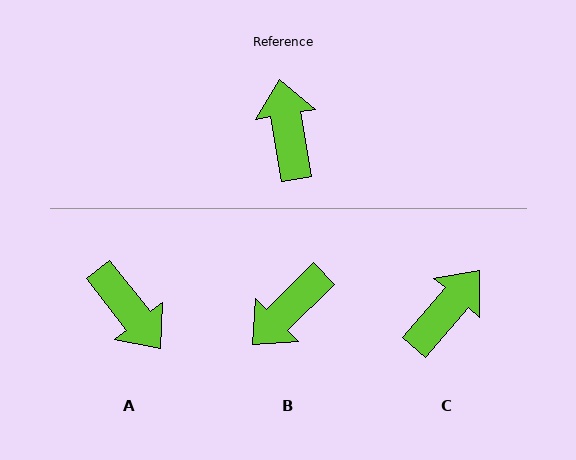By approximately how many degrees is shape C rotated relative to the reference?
Approximately 50 degrees clockwise.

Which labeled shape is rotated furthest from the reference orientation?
A, about 151 degrees away.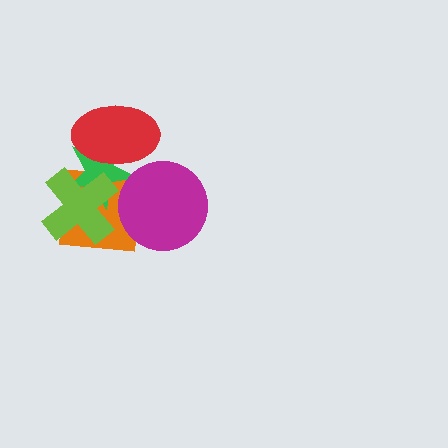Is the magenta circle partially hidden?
No, no other shape covers it.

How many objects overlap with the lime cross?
2 objects overlap with the lime cross.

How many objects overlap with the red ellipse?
1 object overlaps with the red ellipse.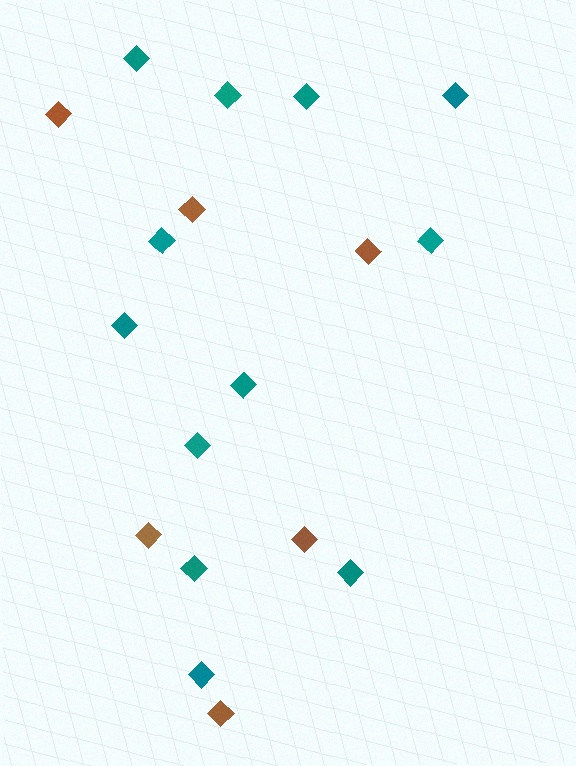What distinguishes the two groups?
There are 2 groups: one group of brown diamonds (6) and one group of teal diamonds (12).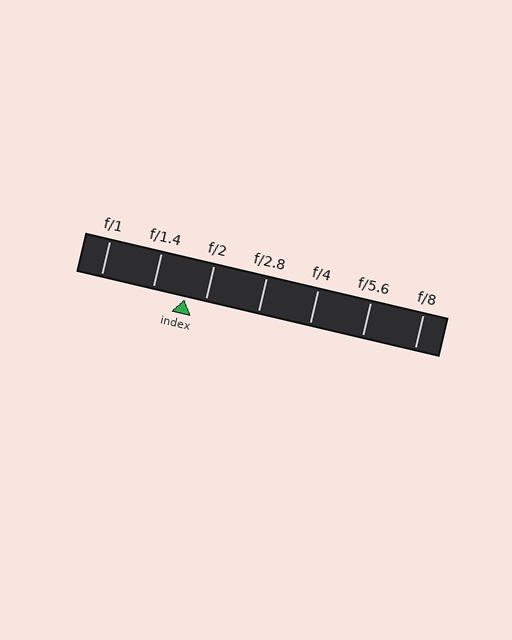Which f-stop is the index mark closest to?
The index mark is closest to f/2.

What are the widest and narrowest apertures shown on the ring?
The widest aperture shown is f/1 and the narrowest is f/8.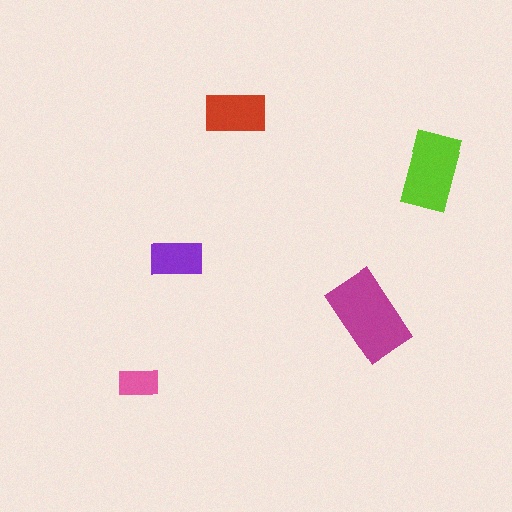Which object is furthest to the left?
The pink rectangle is leftmost.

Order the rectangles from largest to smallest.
the magenta one, the lime one, the red one, the purple one, the pink one.